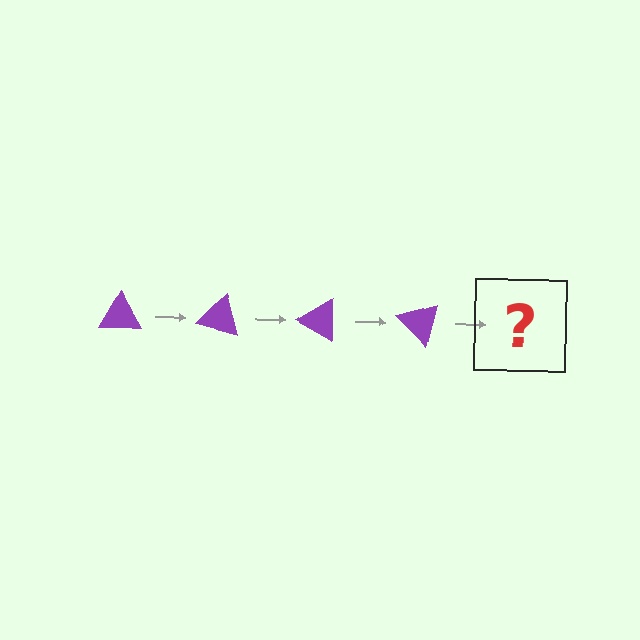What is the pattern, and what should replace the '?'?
The pattern is that the triangle rotates 15 degrees each step. The '?' should be a purple triangle rotated 60 degrees.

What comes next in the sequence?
The next element should be a purple triangle rotated 60 degrees.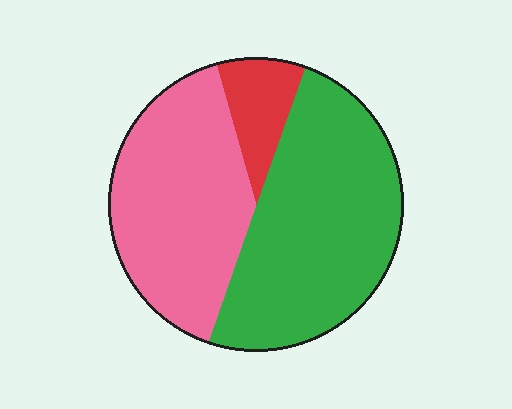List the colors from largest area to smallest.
From largest to smallest: green, pink, red.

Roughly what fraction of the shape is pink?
Pink takes up between a quarter and a half of the shape.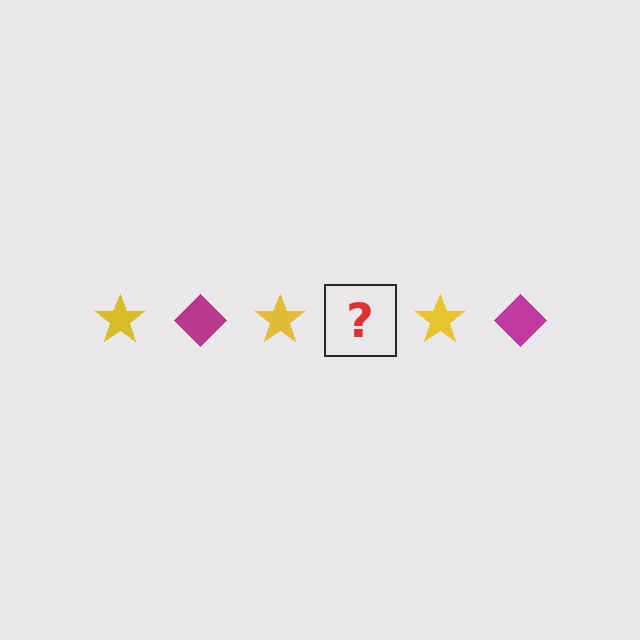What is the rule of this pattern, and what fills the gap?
The rule is that the pattern alternates between yellow star and magenta diamond. The gap should be filled with a magenta diamond.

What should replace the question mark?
The question mark should be replaced with a magenta diamond.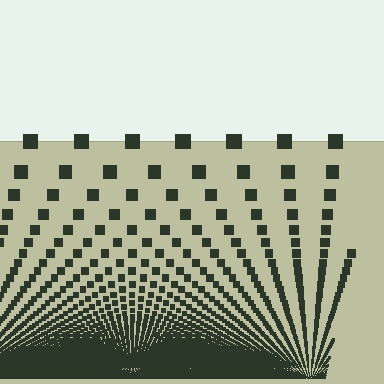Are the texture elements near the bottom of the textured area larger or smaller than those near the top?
Smaller. The gradient is inverted — elements near the bottom are smaller and denser.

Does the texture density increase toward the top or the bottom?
Density increases toward the bottom.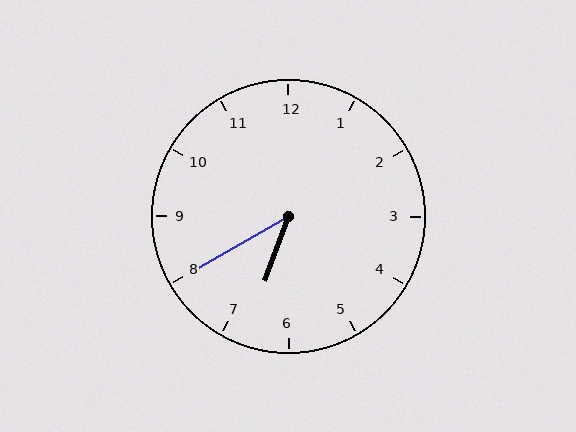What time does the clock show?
6:40.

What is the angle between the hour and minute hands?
Approximately 40 degrees.